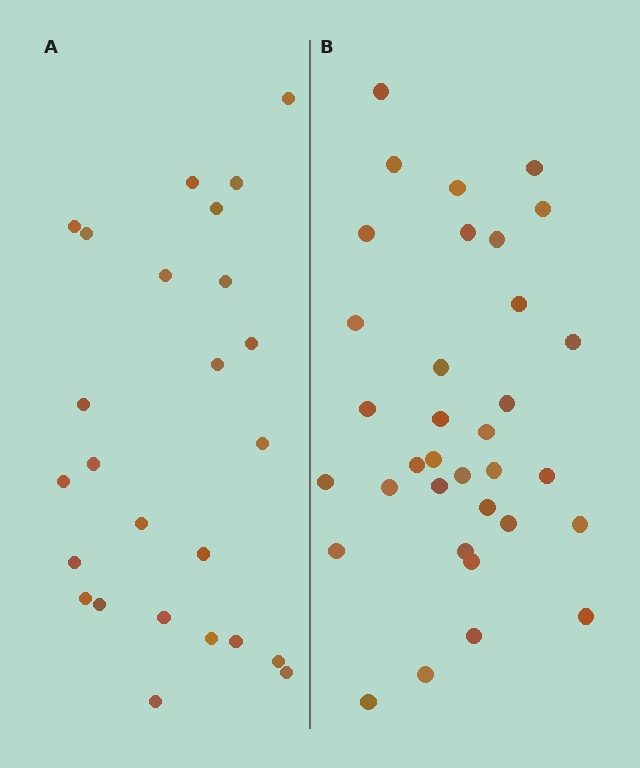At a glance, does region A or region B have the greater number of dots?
Region B (the right region) has more dots.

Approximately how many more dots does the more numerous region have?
Region B has roughly 8 or so more dots than region A.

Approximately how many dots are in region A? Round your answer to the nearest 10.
About 20 dots. (The exact count is 25, which rounds to 20.)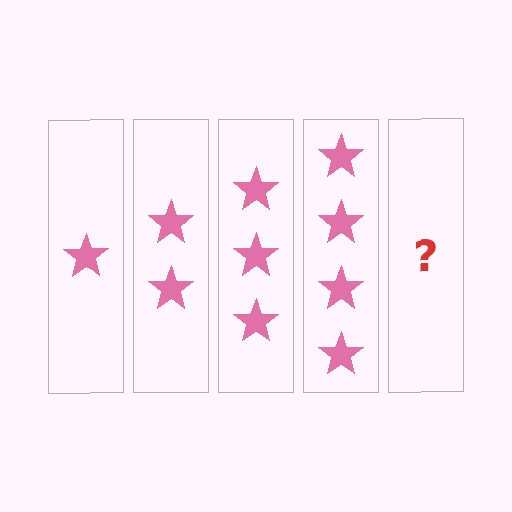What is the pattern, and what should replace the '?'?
The pattern is that each step adds one more star. The '?' should be 5 stars.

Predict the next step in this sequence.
The next step is 5 stars.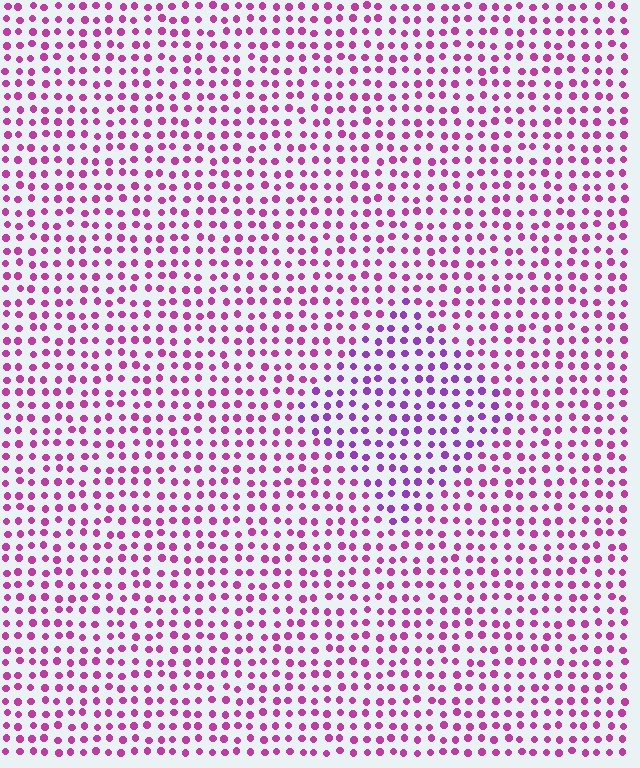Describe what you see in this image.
The image is filled with small magenta elements in a uniform arrangement. A diamond-shaped region is visible where the elements are tinted to a slightly different hue, forming a subtle color boundary.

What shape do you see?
I see a diamond.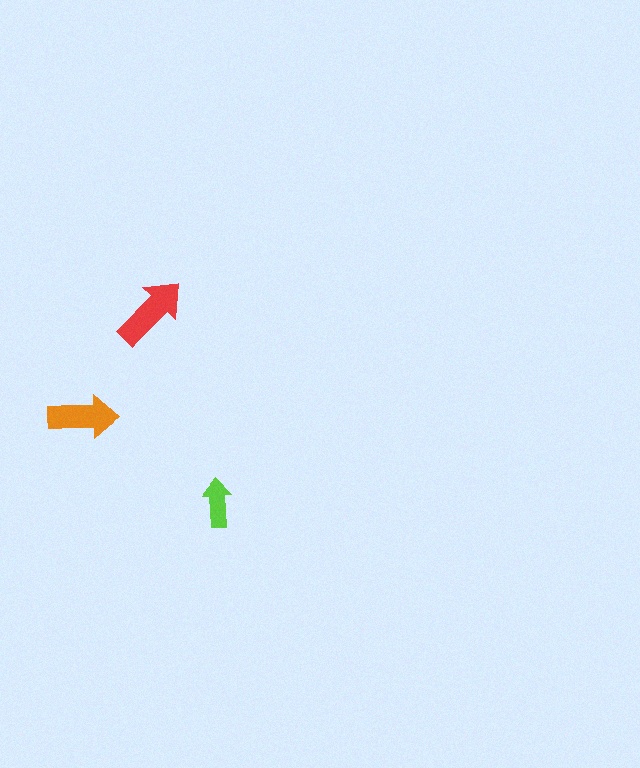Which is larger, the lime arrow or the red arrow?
The red one.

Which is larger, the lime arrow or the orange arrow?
The orange one.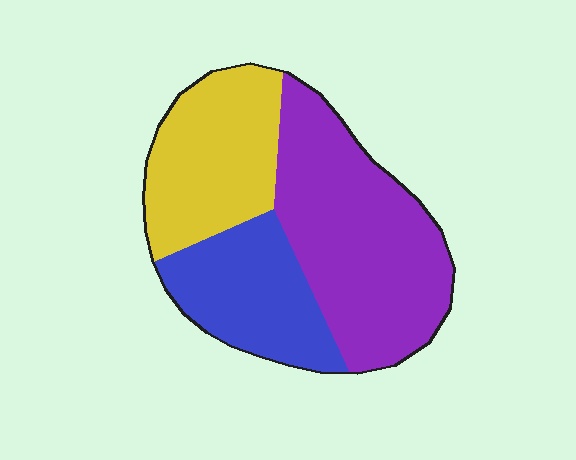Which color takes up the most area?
Purple, at roughly 45%.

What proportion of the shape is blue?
Blue covers roughly 25% of the shape.